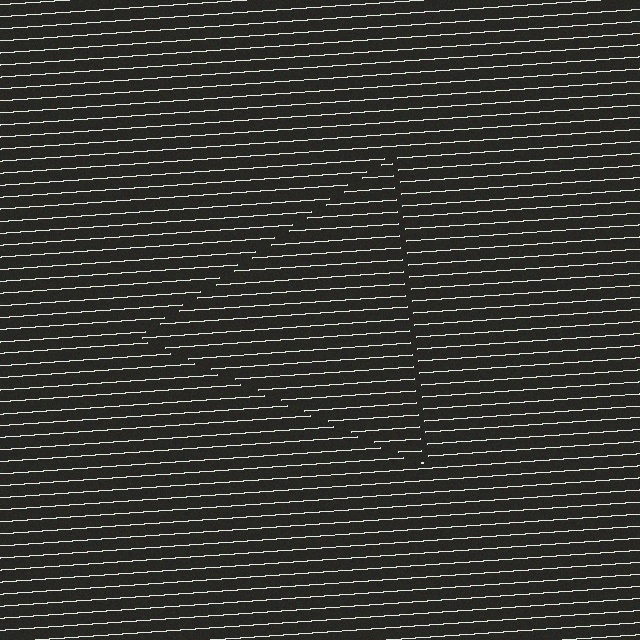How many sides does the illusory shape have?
3 sides — the line-ends trace a triangle.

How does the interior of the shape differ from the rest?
The interior of the shape contains the same grating, shifted by half a period — the contour is defined by the phase discontinuity where line-ends from the inner and outer gratings abut.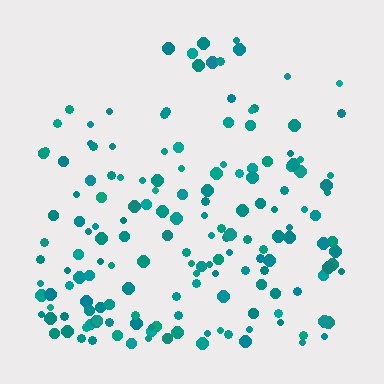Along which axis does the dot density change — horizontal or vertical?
Vertical.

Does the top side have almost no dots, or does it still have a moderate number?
Still a moderate number, just noticeably fewer than the bottom.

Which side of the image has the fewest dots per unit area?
The top.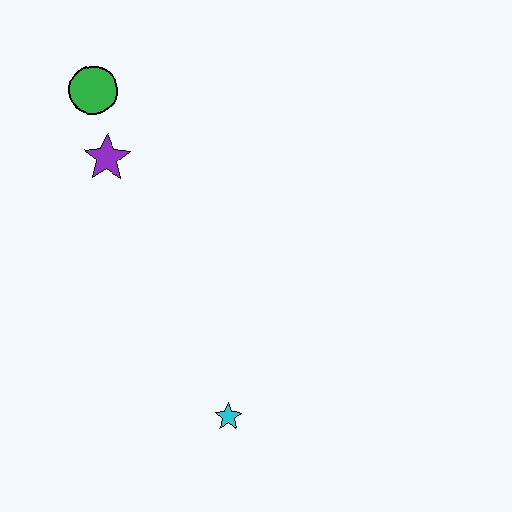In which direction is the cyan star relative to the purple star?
The cyan star is below the purple star.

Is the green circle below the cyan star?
No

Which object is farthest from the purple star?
The cyan star is farthest from the purple star.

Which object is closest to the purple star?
The green circle is closest to the purple star.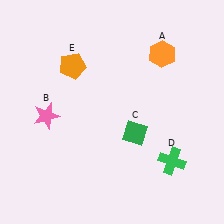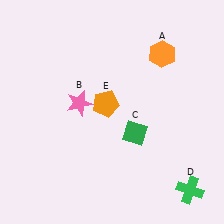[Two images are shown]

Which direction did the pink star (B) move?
The pink star (B) moved right.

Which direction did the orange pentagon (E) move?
The orange pentagon (E) moved down.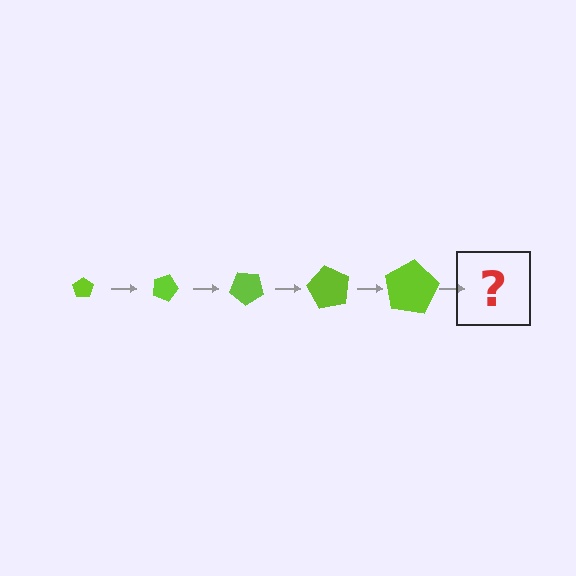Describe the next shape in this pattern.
It should be a pentagon, larger than the previous one and rotated 100 degrees from the start.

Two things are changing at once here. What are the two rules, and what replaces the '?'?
The two rules are that the pentagon grows larger each step and it rotates 20 degrees each step. The '?' should be a pentagon, larger than the previous one and rotated 100 degrees from the start.